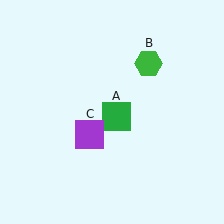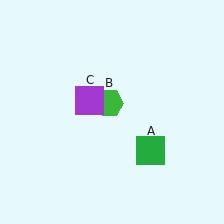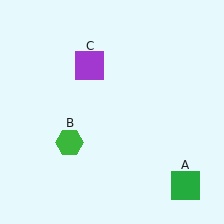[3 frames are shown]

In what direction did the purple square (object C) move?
The purple square (object C) moved up.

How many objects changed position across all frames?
3 objects changed position: green square (object A), green hexagon (object B), purple square (object C).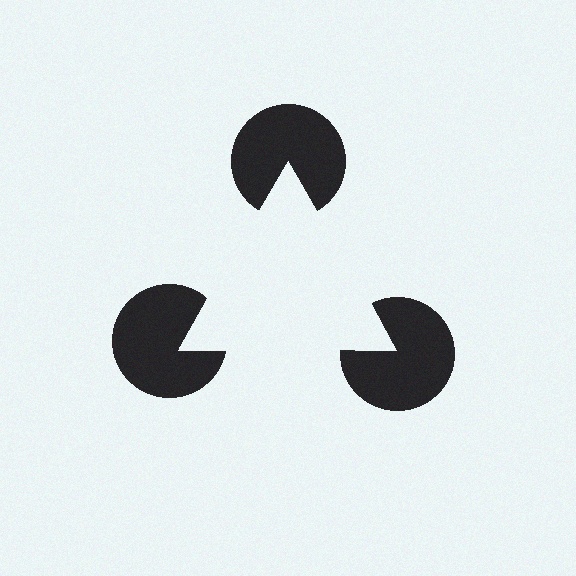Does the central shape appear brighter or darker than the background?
It typically appears slightly brighter than the background, even though no actual brightness change is drawn.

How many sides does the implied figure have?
3 sides.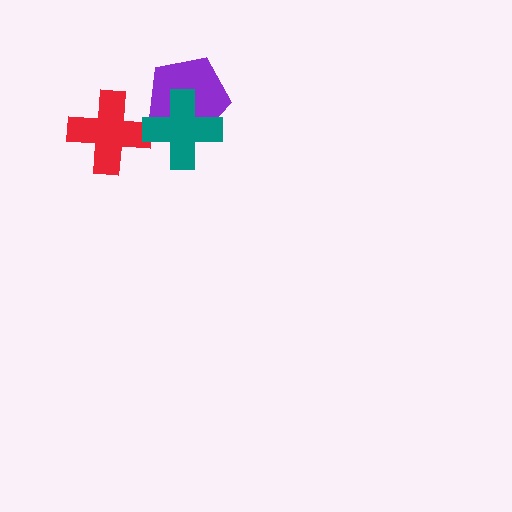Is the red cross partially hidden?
Yes, it is partially covered by another shape.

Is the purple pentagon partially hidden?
Yes, it is partially covered by another shape.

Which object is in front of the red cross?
The teal cross is in front of the red cross.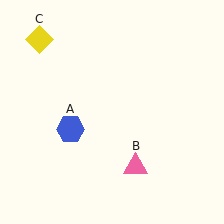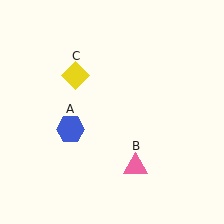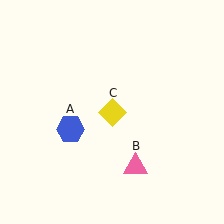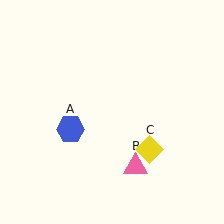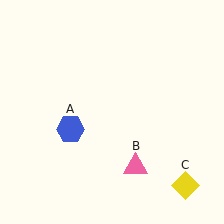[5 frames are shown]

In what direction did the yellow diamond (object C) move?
The yellow diamond (object C) moved down and to the right.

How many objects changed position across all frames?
1 object changed position: yellow diamond (object C).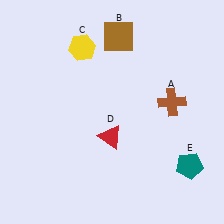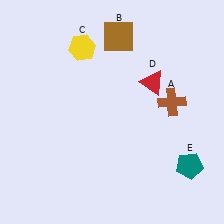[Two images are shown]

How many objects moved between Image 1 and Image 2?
1 object moved between the two images.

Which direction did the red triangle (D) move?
The red triangle (D) moved up.